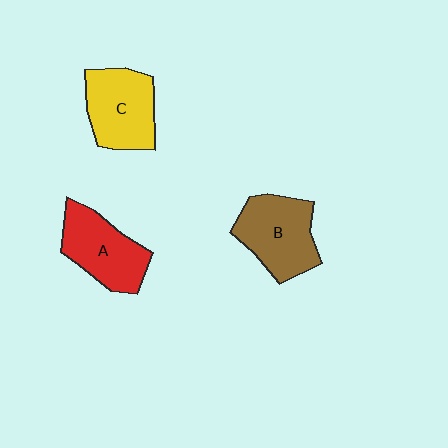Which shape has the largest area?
Shape B (brown).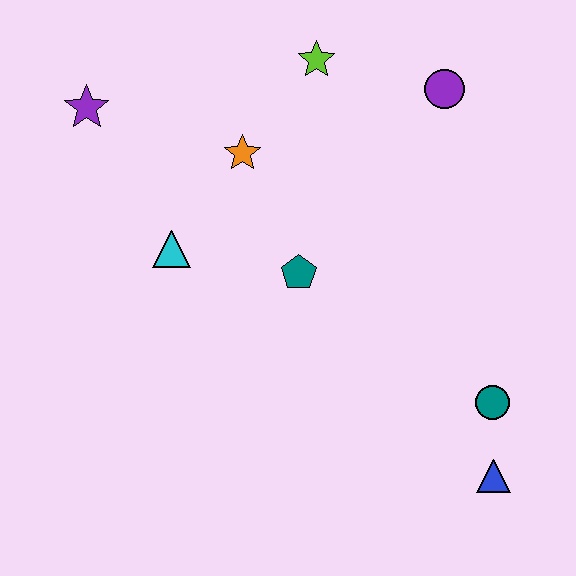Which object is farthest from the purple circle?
The blue triangle is farthest from the purple circle.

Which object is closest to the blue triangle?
The teal circle is closest to the blue triangle.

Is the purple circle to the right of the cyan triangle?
Yes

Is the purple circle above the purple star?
Yes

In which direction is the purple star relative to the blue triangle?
The purple star is to the left of the blue triangle.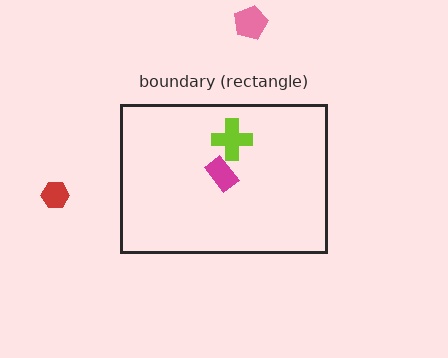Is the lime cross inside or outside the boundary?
Inside.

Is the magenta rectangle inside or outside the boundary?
Inside.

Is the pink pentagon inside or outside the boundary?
Outside.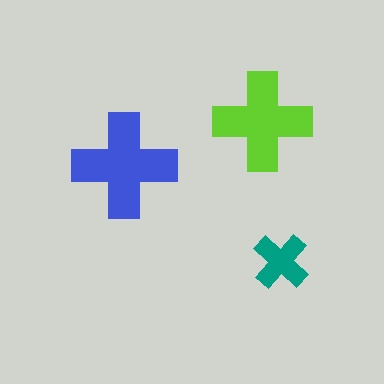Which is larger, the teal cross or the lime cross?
The lime one.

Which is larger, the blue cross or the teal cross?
The blue one.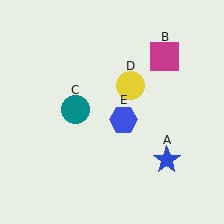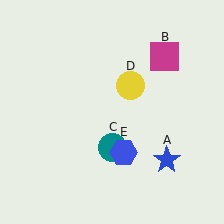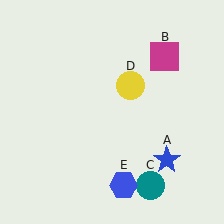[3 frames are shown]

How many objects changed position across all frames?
2 objects changed position: teal circle (object C), blue hexagon (object E).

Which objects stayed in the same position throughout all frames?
Blue star (object A) and magenta square (object B) and yellow circle (object D) remained stationary.